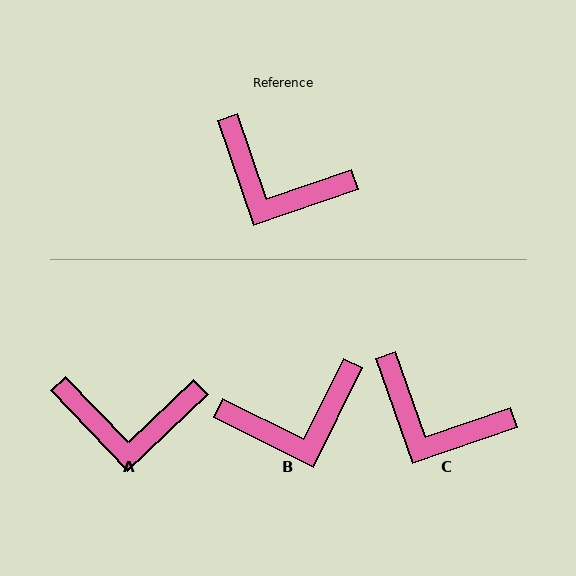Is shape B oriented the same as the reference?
No, it is off by about 44 degrees.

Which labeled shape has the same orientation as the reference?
C.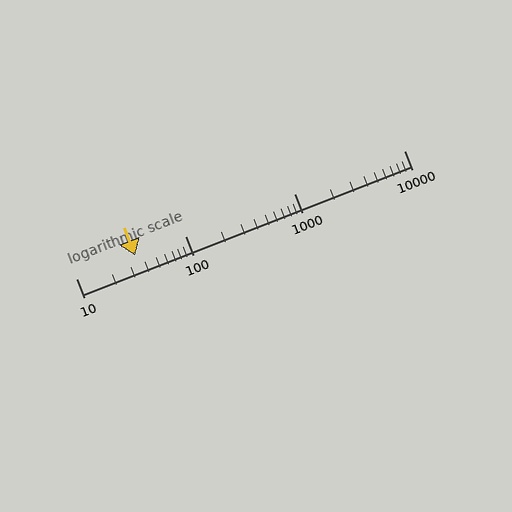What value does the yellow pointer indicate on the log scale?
The pointer indicates approximately 35.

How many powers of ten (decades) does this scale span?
The scale spans 3 decades, from 10 to 10000.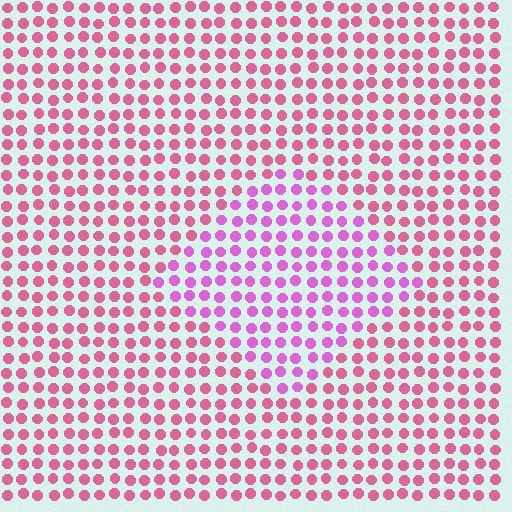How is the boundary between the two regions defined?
The boundary is defined purely by a slight shift in hue (about 30 degrees). Spacing, size, and orientation are identical on both sides.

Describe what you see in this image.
The image is filled with small pink elements in a uniform arrangement. A diamond-shaped region is visible where the elements are tinted to a slightly different hue, forming a subtle color boundary.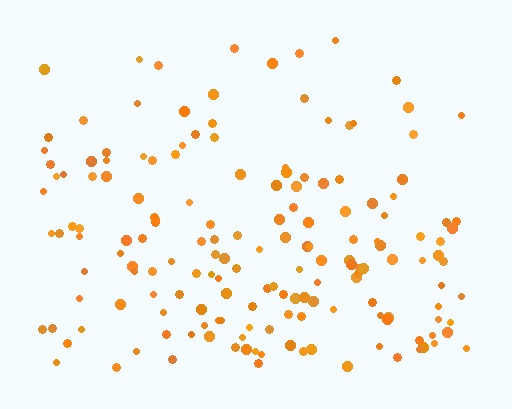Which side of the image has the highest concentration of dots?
The bottom.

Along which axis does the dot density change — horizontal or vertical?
Vertical.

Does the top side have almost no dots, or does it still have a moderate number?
Still a moderate number, just noticeably fewer than the bottom.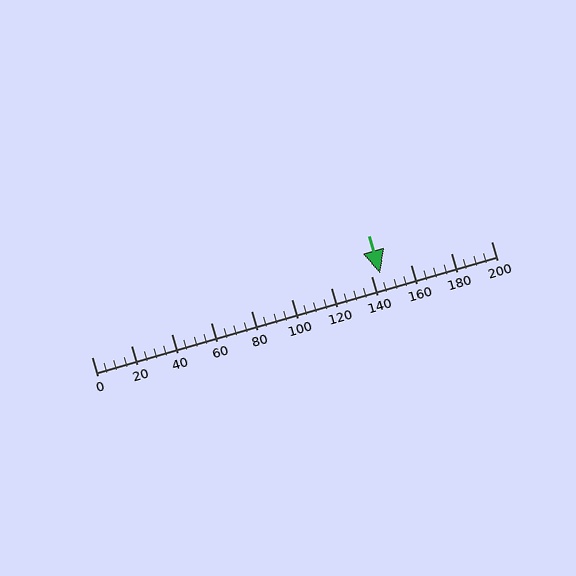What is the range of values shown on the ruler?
The ruler shows values from 0 to 200.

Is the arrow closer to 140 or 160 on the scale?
The arrow is closer to 140.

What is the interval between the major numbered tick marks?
The major tick marks are spaced 20 units apart.